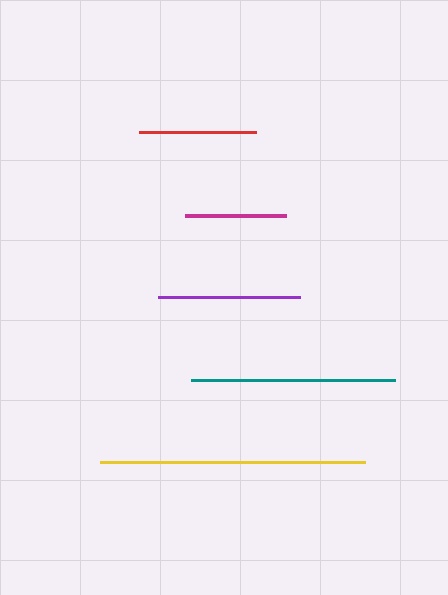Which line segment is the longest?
The yellow line is the longest at approximately 265 pixels.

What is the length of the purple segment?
The purple segment is approximately 142 pixels long.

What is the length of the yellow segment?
The yellow segment is approximately 265 pixels long.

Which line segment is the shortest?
The magenta line is the shortest at approximately 101 pixels.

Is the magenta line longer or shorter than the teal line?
The teal line is longer than the magenta line.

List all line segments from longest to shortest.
From longest to shortest: yellow, teal, purple, red, magenta.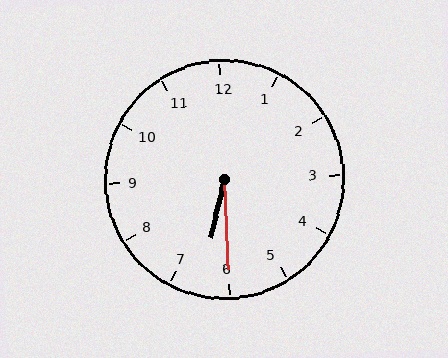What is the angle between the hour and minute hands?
Approximately 15 degrees.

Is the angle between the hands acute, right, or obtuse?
It is acute.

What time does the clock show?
6:30.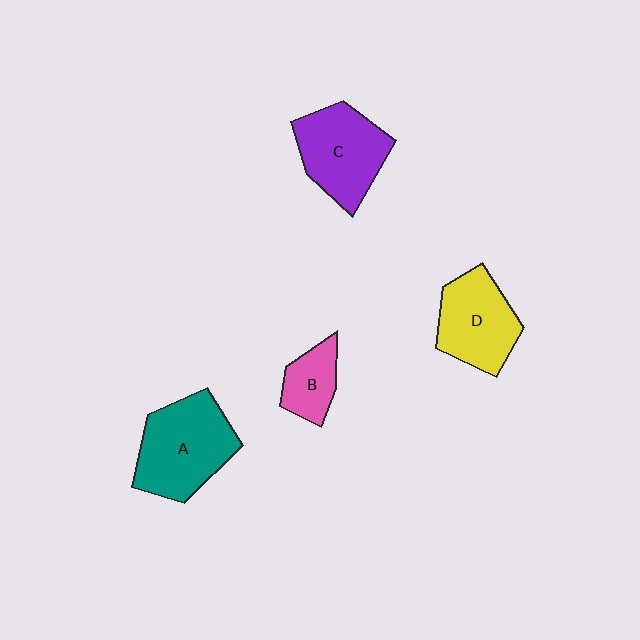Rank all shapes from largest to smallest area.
From largest to smallest: A (teal), C (purple), D (yellow), B (pink).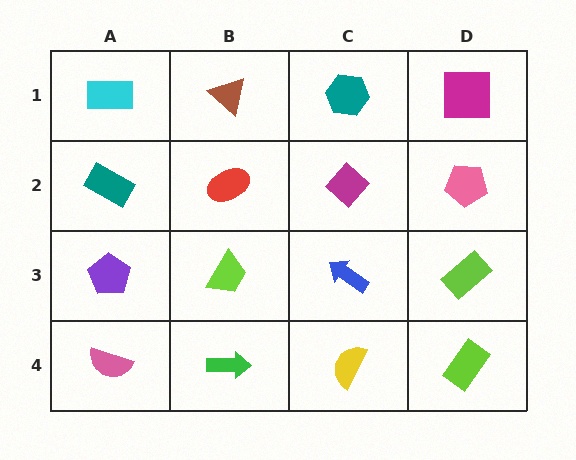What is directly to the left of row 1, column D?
A teal hexagon.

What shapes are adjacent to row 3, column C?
A magenta diamond (row 2, column C), a yellow semicircle (row 4, column C), a lime trapezoid (row 3, column B), a lime rectangle (row 3, column D).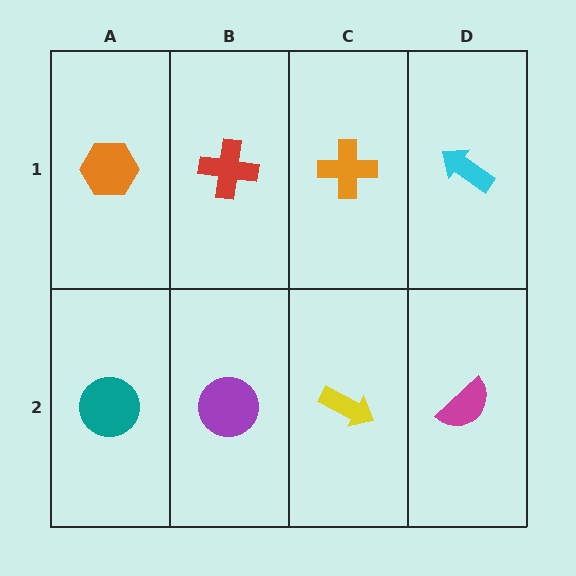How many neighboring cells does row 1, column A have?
2.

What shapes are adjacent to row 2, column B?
A red cross (row 1, column B), a teal circle (row 2, column A), a yellow arrow (row 2, column C).